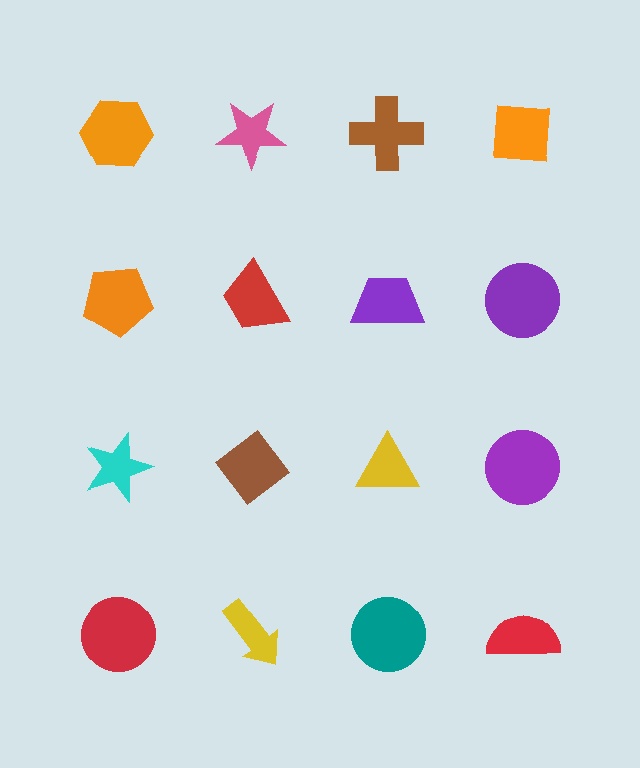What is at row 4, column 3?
A teal circle.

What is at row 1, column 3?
A brown cross.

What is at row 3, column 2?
A brown diamond.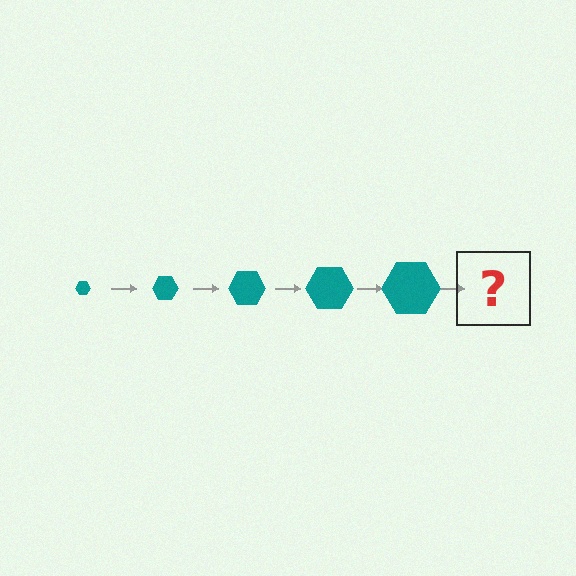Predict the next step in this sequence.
The next step is a teal hexagon, larger than the previous one.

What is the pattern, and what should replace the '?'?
The pattern is that the hexagon gets progressively larger each step. The '?' should be a teal hexagon, larger than the previous one.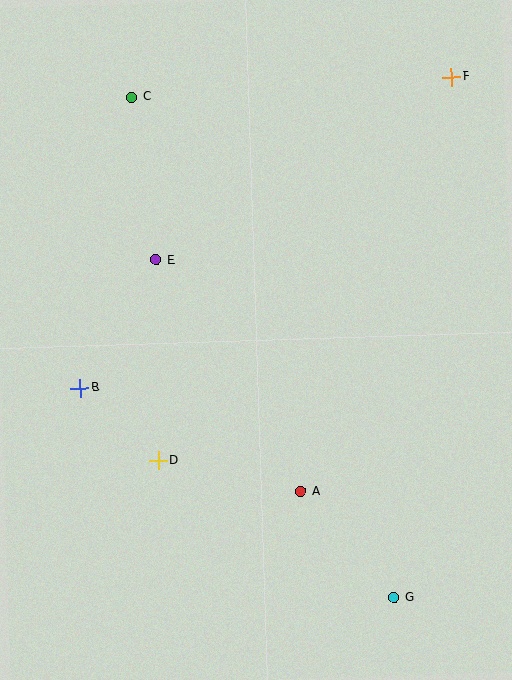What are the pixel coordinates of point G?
Point G is at (394, 597).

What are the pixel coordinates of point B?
Point B is at (80, 388).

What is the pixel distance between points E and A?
The distance between E and A is 273 pixels.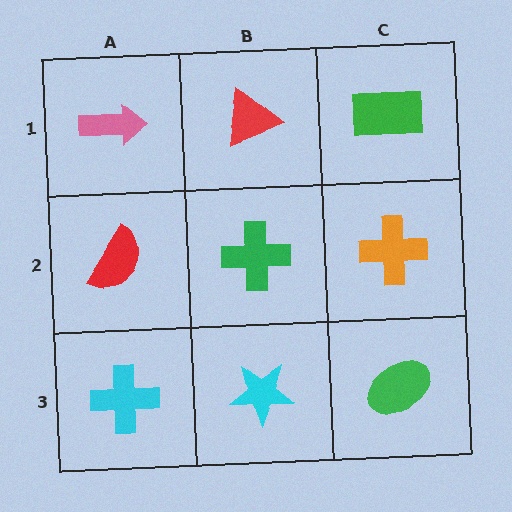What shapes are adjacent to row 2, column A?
A pink arrow (row 1, column A), a cyan cross (row 3, column A), a green cross (row 2, column B).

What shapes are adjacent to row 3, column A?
A red semicircle (row 2, column A), a cyan star (row 3, column B).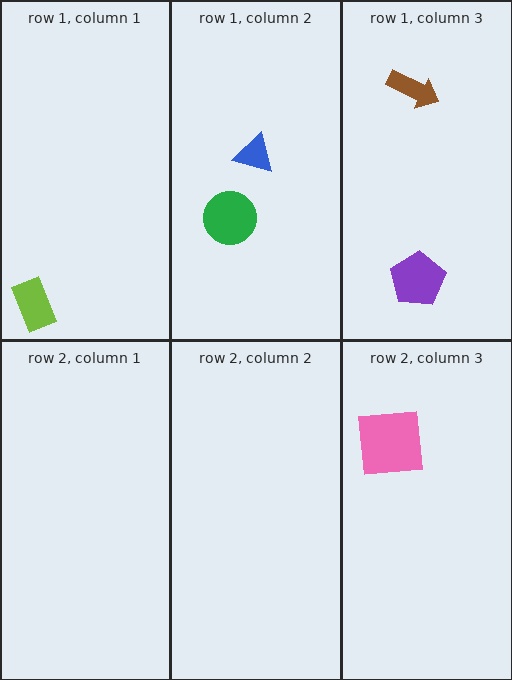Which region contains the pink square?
The row 2, column 3 region.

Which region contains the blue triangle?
The row 1, column 2 region.